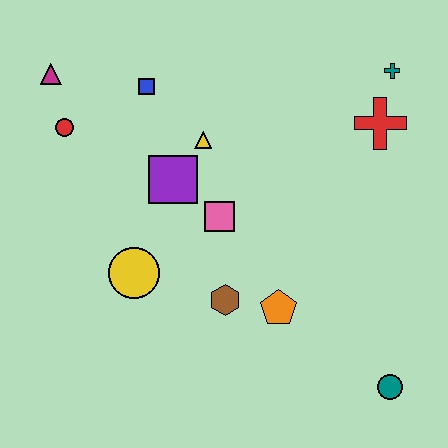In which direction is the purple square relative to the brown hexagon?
The purple square is above the brown hexagon.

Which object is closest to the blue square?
The yellow triangle is closest to the blue square.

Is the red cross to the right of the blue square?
Yes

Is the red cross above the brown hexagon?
Yes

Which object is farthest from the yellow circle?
The teal cross is farthest from the yellow circle.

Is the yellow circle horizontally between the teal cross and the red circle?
Yes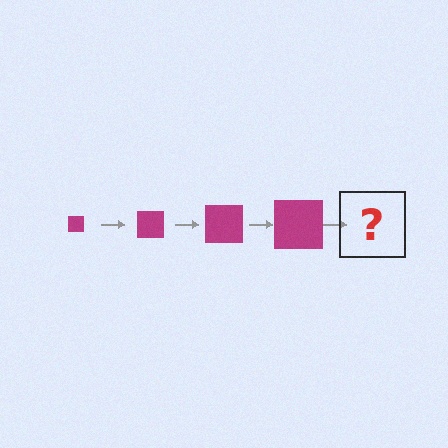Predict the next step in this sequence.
The next step is a magenta square, larger than the previous one.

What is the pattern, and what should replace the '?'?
The pattern is that the square gets progressively larger each step. The '?' should be a magenta square, larger than the previous one.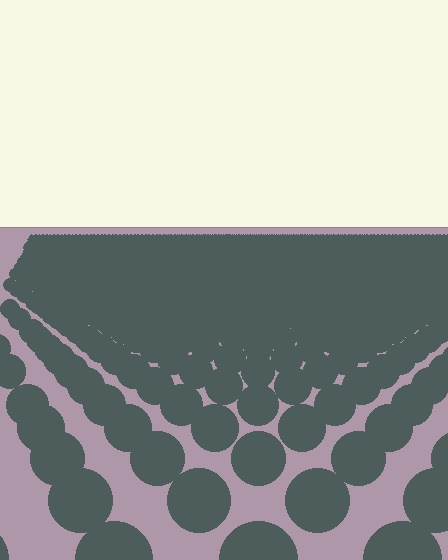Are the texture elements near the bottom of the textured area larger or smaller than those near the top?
Larger. Near the bottom, elements are closer to the viewer and appear at a bigger on-screen size.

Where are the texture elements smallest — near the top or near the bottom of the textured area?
Near the top.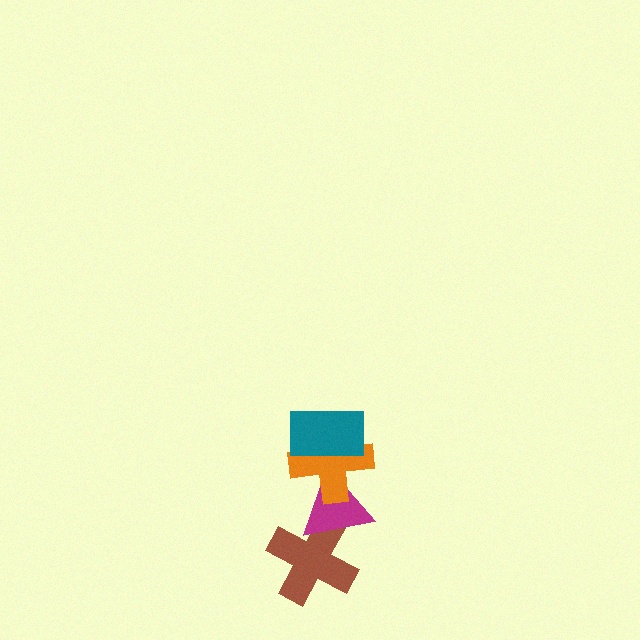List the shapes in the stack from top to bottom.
From top to bottom: the teal rectangle, the orange cross, the magenta triangle, the brown cross.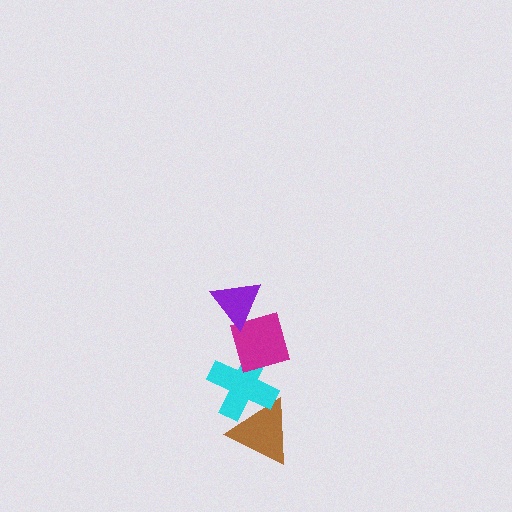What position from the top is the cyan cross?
The cyan cross is 3rd from the top.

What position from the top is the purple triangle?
The purple triangle is 1st from the top.